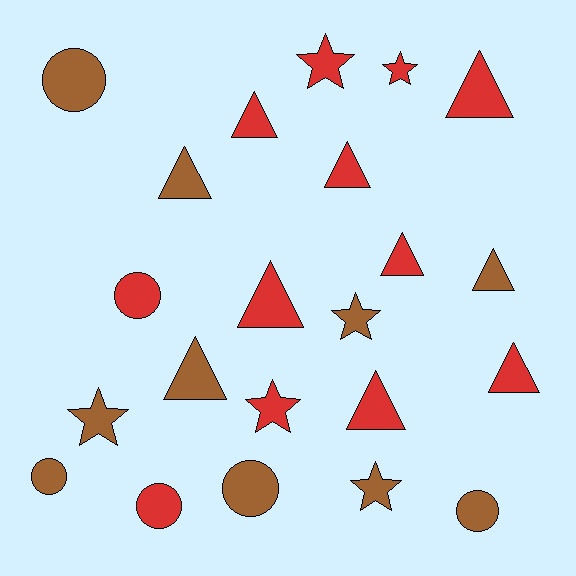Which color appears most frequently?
Red, with 12 objects.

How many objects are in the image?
There are 22 objects.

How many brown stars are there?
There are 3 brown stars.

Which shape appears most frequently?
Triangle, with 10 objects.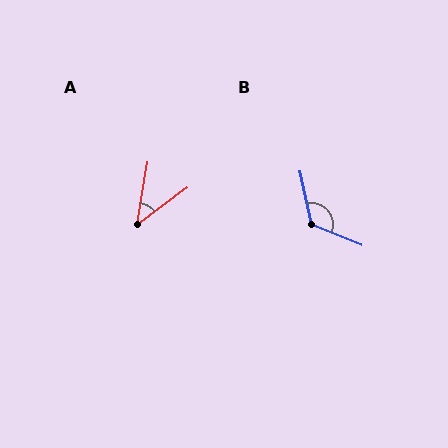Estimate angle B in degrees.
Approximately 125 degrees.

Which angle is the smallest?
A, at approximately 44 degrees.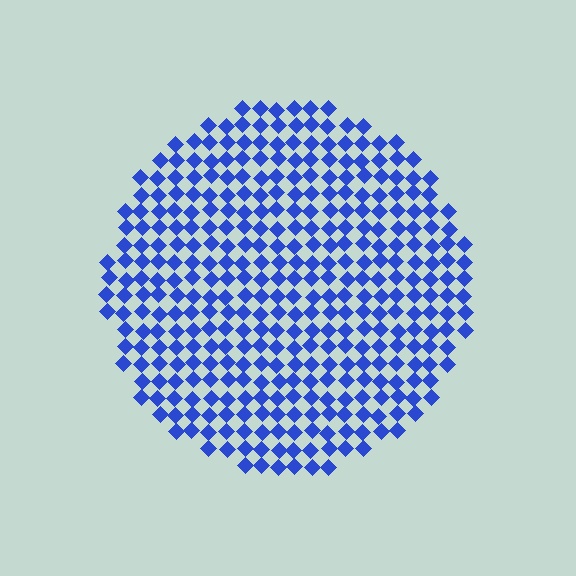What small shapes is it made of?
It is made of small diamonds.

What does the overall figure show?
The overall figure shows a circle.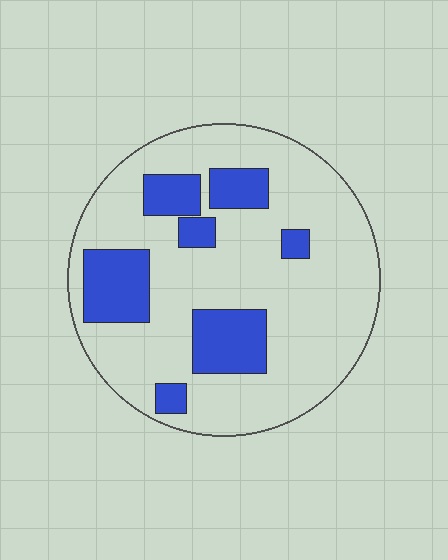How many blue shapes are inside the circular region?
7.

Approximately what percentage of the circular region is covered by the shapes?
Approximately 25%.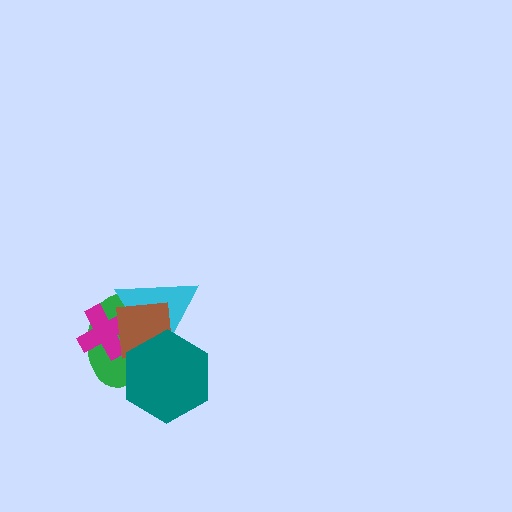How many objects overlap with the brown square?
4 objects overlap with the brown square.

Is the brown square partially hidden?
Yes, it is partially covered by another shape.